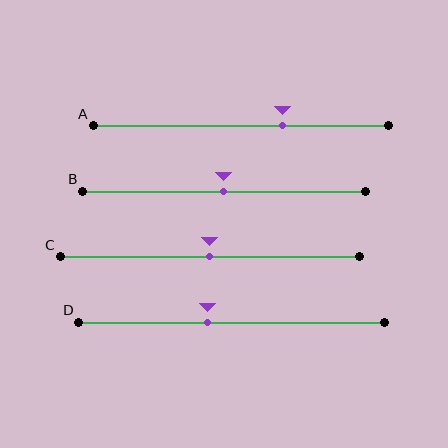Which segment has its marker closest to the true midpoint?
Segment B has its marker closest to the true midpoint.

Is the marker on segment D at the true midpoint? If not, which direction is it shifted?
No, the marker on segment D is shifted to the left by about 8% of the segment length.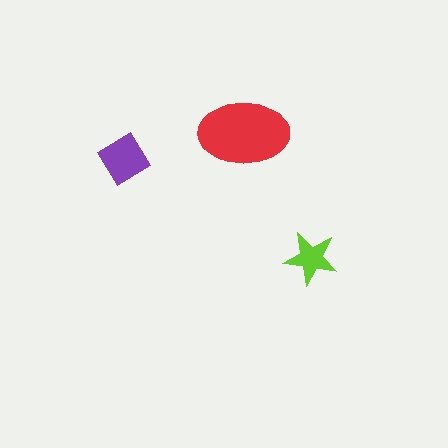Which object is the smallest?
The lime star.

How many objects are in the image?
There are 3 objects in the image.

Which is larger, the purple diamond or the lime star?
The purple diamond.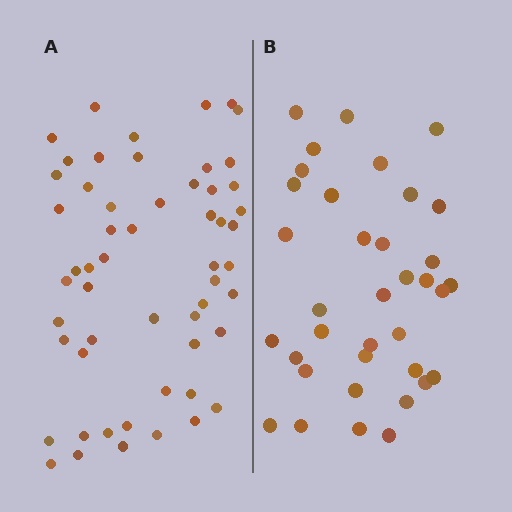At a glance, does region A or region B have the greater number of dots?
Region A (the left region) has more dots.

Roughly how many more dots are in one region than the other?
Region A has approximately 20 more dots than region B.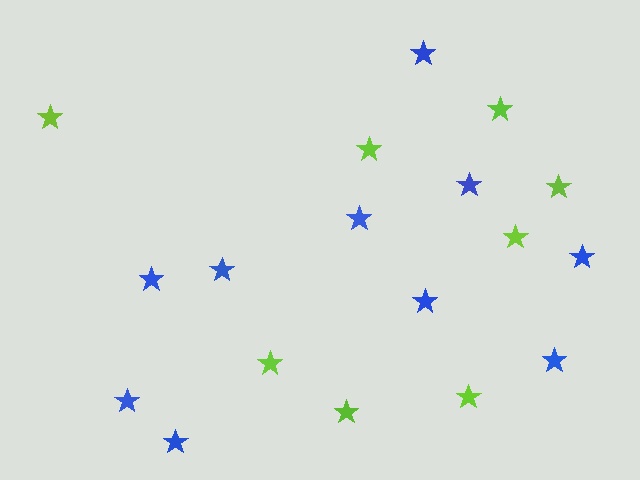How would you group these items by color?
There are 2 groups: one group of blue stars (10) and one group of lime stars (8).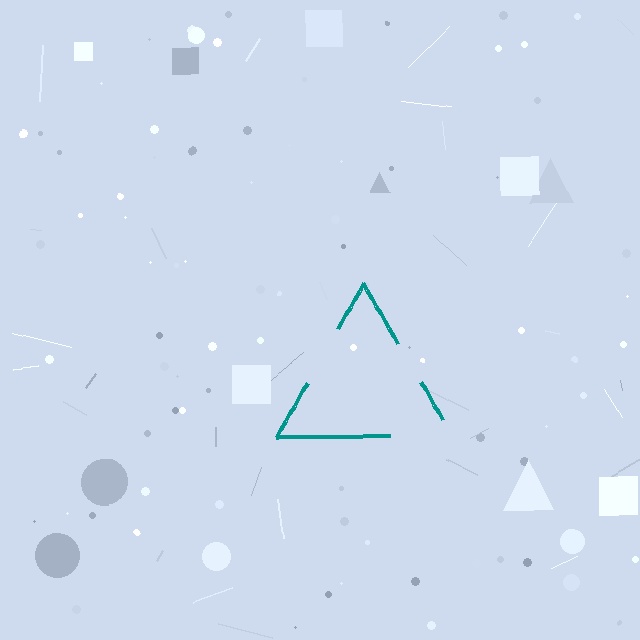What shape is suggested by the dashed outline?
The dashed outline suggests a triangle.